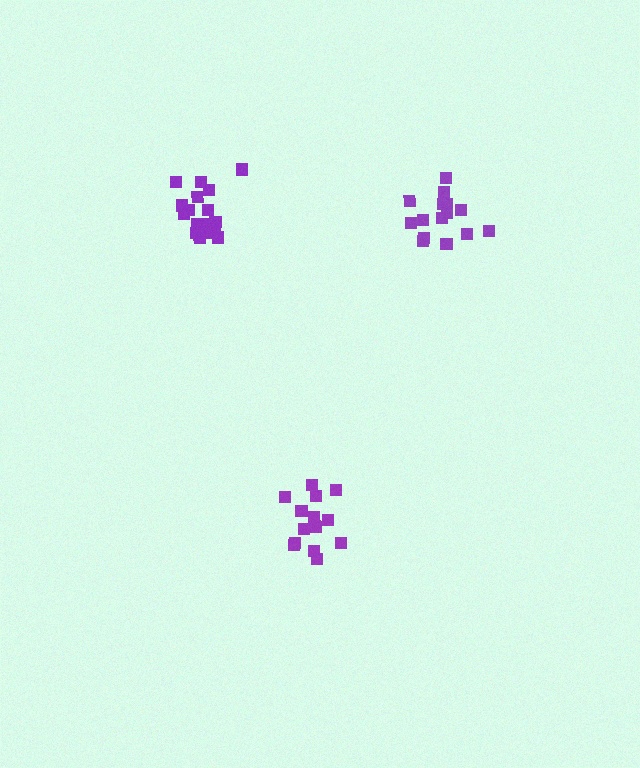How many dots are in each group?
Group 1: 18 dots, Group 2: 15 dots, Group 3: 15 dots (48 total).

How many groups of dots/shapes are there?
There are 3 groups.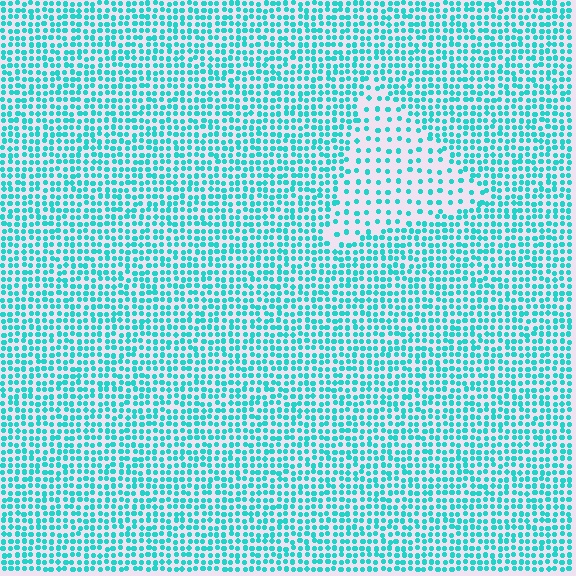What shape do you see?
I see a triangle.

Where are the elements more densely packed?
The elements are more densely packed outside the triangle boundary.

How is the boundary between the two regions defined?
The boundary is defined by a change in element density (approximately 2.3x ratio). All elements are the same color, size, and shape.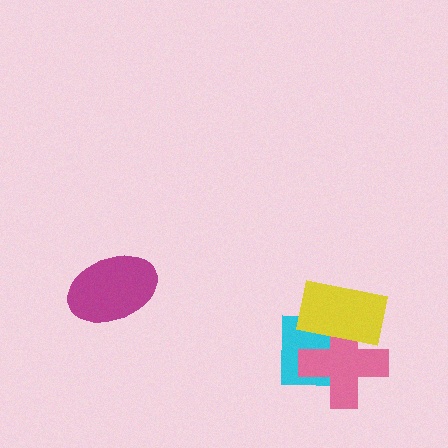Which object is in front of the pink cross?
The yellow rectangle is in front of the pink cross.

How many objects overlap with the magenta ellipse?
0 objects overlap with the magenta ellipse.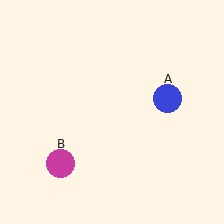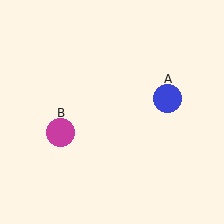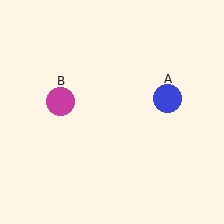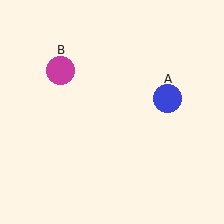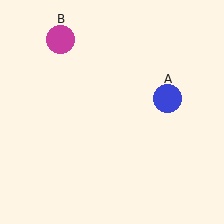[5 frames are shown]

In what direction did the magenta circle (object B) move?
The magenta circle (object B) moved up.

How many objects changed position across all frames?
1 object changed position: magenta circle (object B).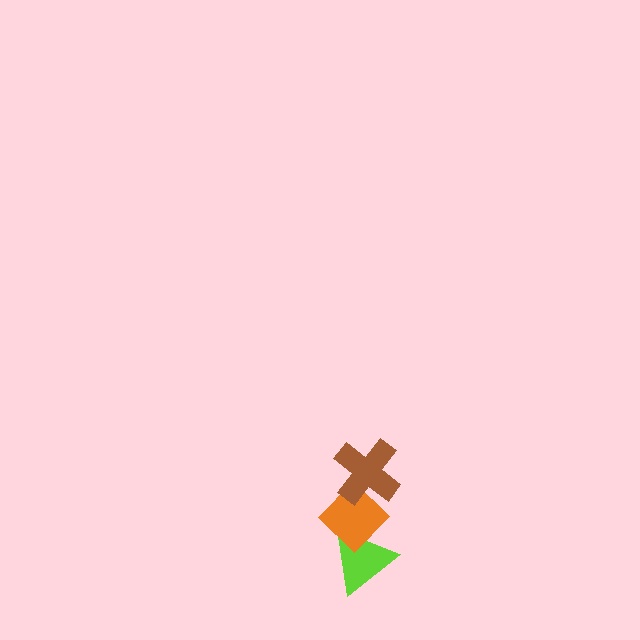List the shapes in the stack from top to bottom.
From top to bottom: the brown cross, the orange diamond, the lime triangle.